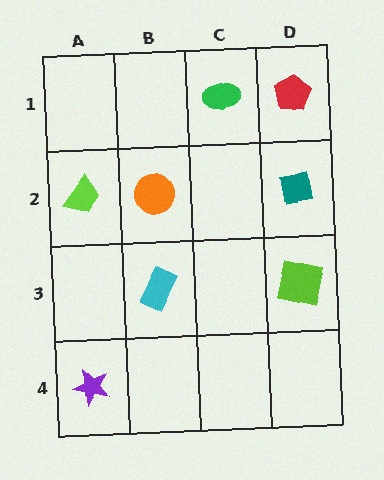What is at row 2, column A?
A lime trapezoid.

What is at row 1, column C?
A green ellipse.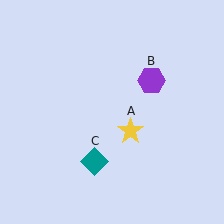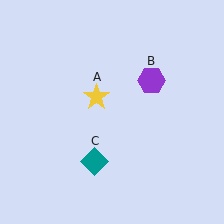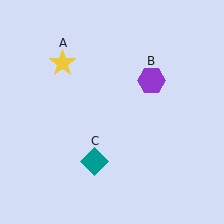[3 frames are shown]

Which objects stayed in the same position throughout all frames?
Purple hexagon (object B) and teal diamond (object C) remained stationary.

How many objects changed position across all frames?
1 object changed position: yellow star (object A).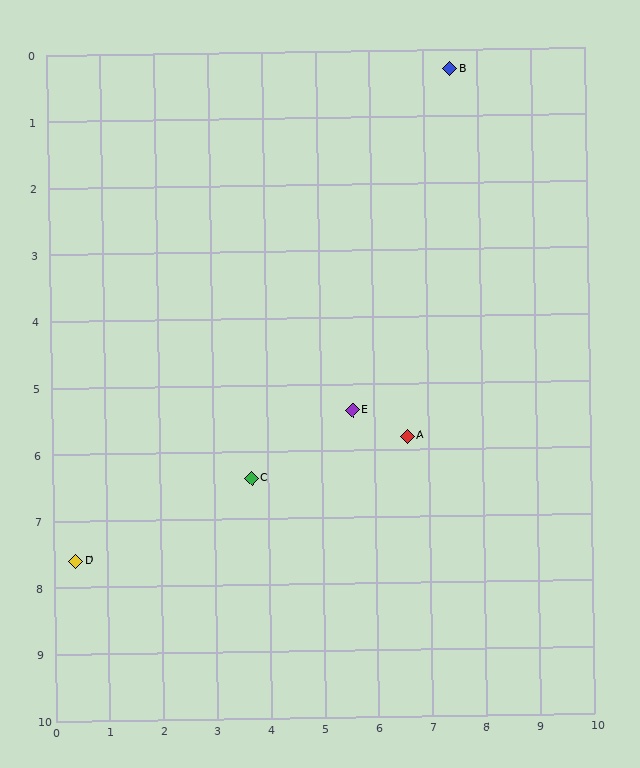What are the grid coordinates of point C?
Point C is at approximately (3.7, 6.4).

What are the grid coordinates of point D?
Point D is at approximately (0.4, 7.6).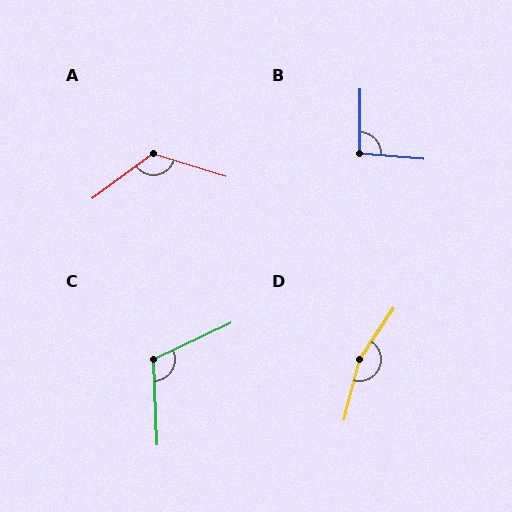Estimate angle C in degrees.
Approximately 113 degrees.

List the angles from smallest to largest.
B (95°), C (113°), A (127°), D (161°).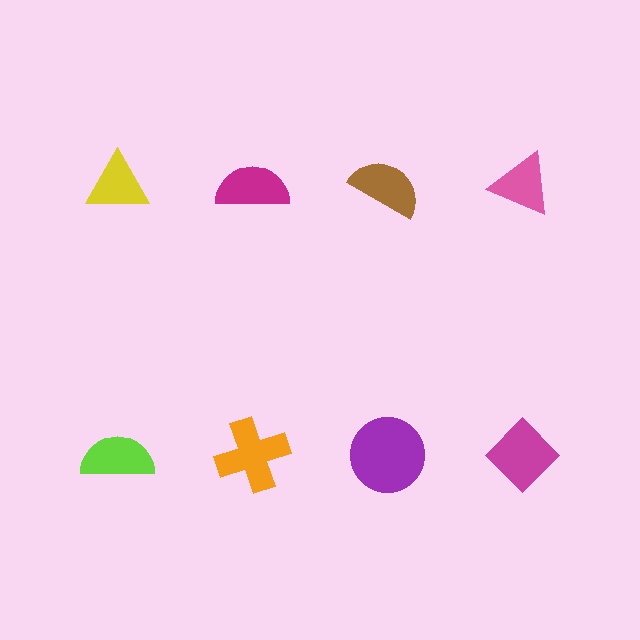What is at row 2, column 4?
A magenta diamond.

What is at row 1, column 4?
A pink triangle.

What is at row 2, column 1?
A lime semicircle.